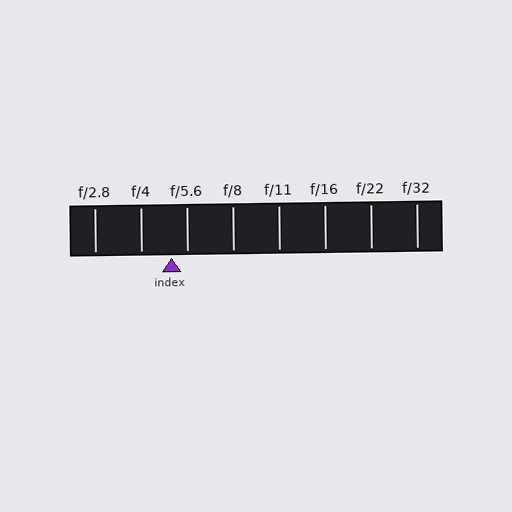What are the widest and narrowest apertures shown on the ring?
The widest aperture shown is f/2.8 and the narrowest is f/32.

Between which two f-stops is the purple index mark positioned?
The index mark is between f/4 and f/5.6.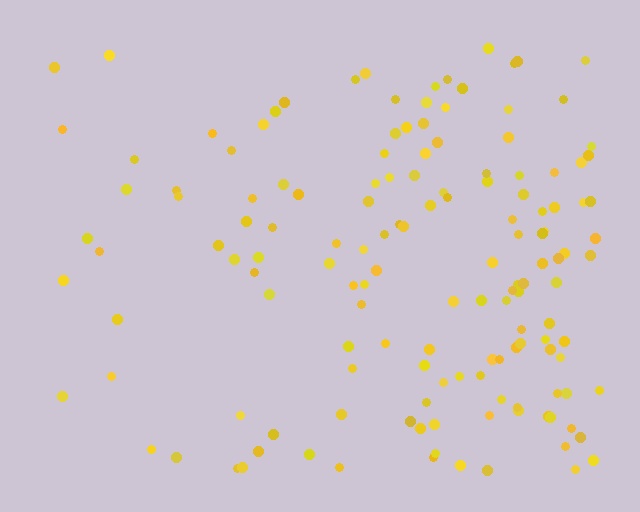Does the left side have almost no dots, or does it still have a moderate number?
Still a moderate number, just noticeably fewer than the right.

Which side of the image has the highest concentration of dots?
The right.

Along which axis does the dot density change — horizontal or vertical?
Horizontal.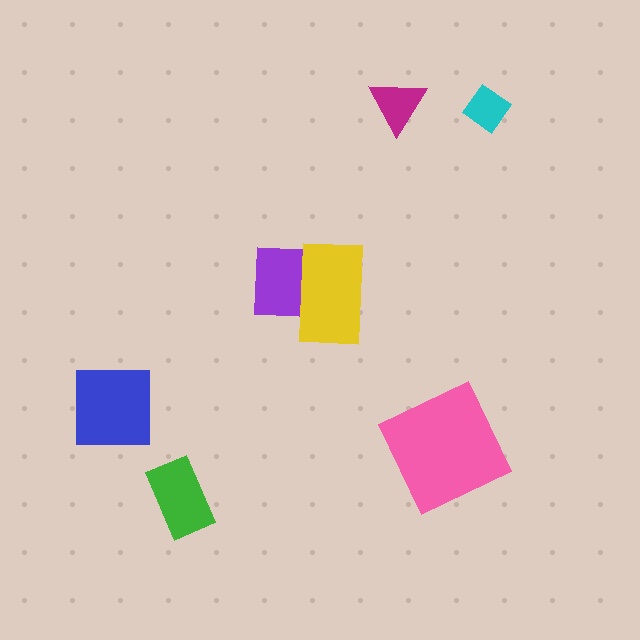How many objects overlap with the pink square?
0 objects overlap with the pink square.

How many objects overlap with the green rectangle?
0 objects overlap with the green rectangle.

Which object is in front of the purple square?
The yellow rectangle is in front of the purple square.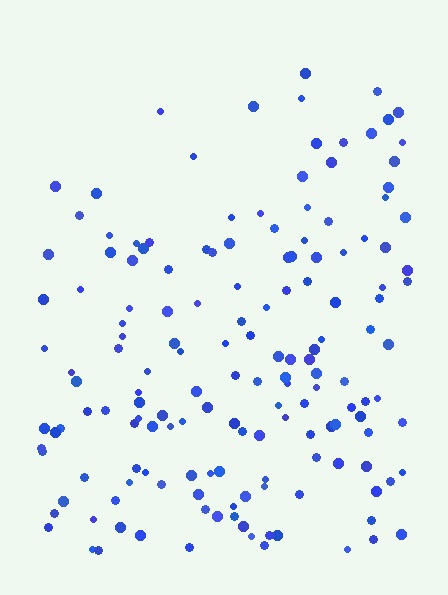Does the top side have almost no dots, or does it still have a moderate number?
Still a moderate number, just noticeably fewer than the bottom.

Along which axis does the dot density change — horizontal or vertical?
Vertical.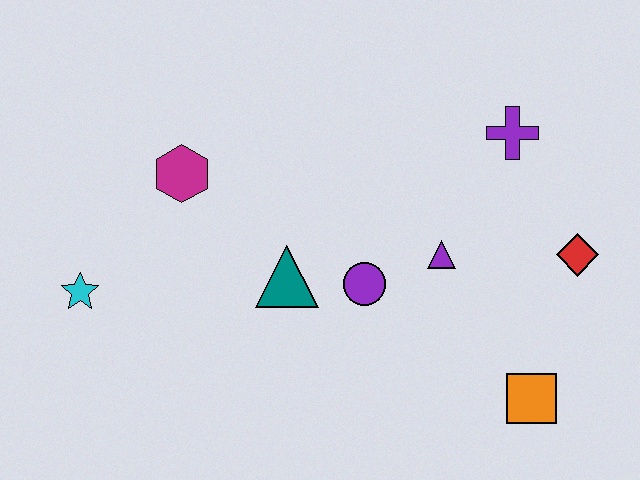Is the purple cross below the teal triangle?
No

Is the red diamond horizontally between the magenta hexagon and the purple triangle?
No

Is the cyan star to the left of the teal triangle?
Yes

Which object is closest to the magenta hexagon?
The teal triangle is closest to the magenta hexagon.